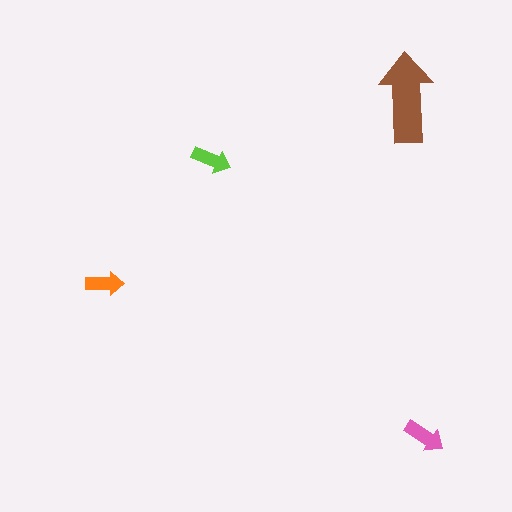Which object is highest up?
The brown arrow is topmost.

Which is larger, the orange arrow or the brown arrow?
The brown one.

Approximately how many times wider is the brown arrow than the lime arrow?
About 2 times wider.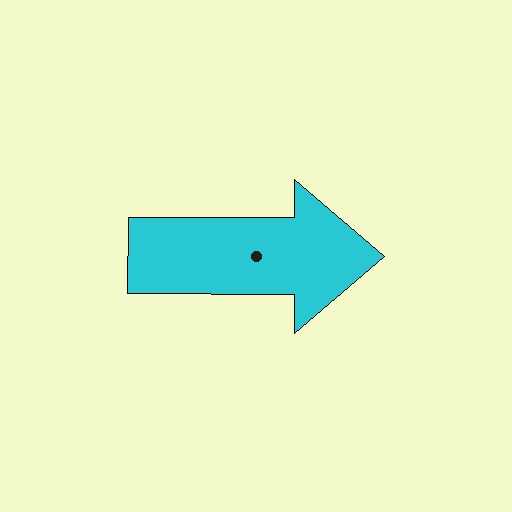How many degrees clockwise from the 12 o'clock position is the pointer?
Approximately 90 degrees.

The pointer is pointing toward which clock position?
Roughly 3 o'clock.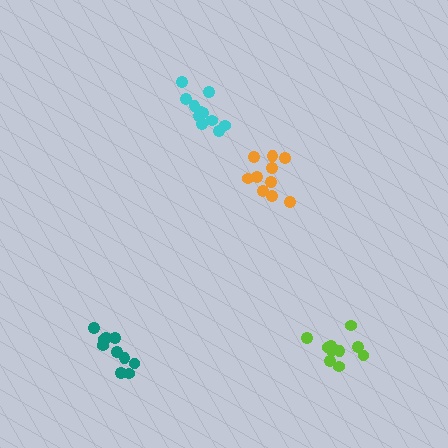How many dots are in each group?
Group 1: 10 dots, Group 2: 10 dots, Group 3: 12 dots, Group 4: 10 dots (42 total).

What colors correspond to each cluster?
The clusters are colored: teal, lime, cyan, orange.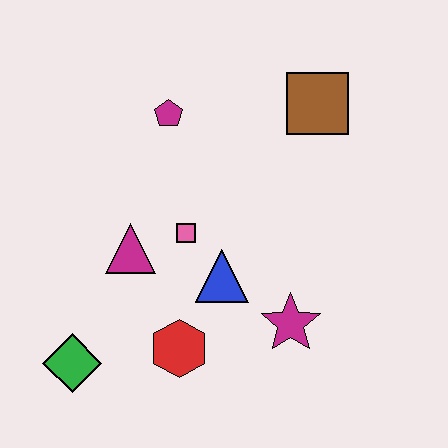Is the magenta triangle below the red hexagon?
No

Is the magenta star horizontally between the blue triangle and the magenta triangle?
No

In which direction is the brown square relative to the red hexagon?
The brown square is above the red hexagon.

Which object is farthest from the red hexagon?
The brown square is farthest from the red hexagon.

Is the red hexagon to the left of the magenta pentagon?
No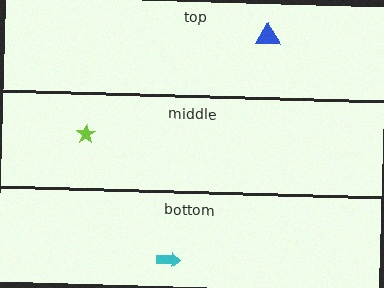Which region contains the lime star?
The middle region.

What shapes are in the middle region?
The lime star.